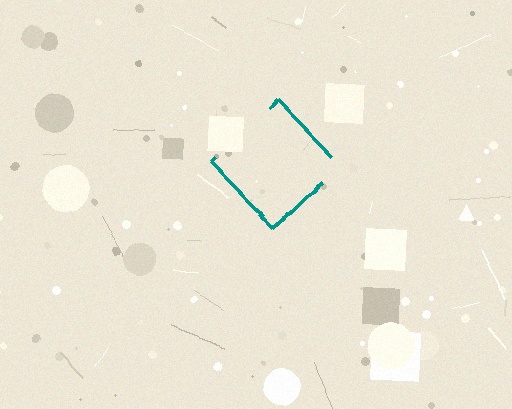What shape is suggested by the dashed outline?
The dashed outline suggests a diamond.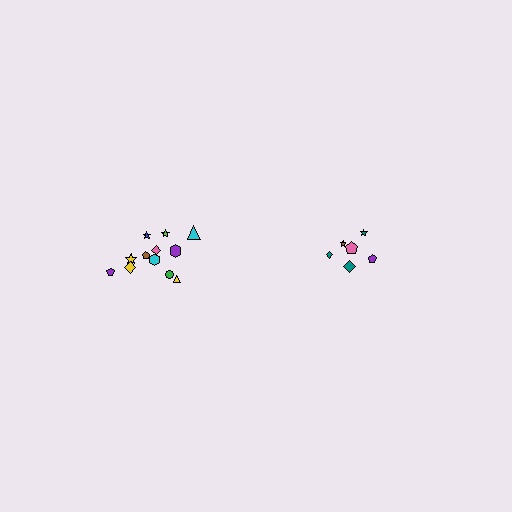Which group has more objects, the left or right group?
The left group.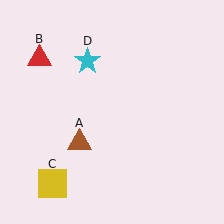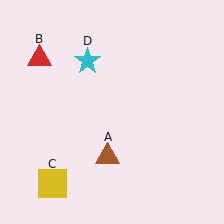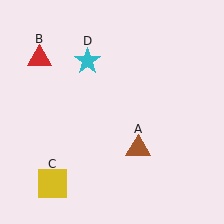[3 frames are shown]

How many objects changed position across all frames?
1 object changed position: brown triangle (object A).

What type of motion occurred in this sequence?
The brown triangle (object A) rotated counterclockwise around the center of the scene.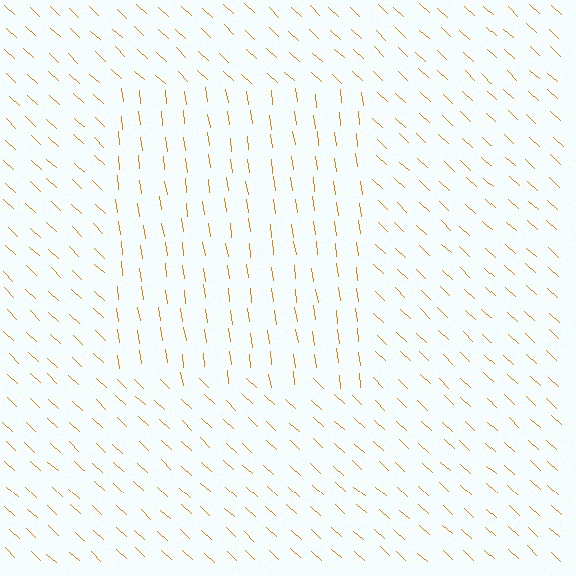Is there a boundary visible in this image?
Yes, there is a texture boundary formed by a change in line orientation.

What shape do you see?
I see a rectangle.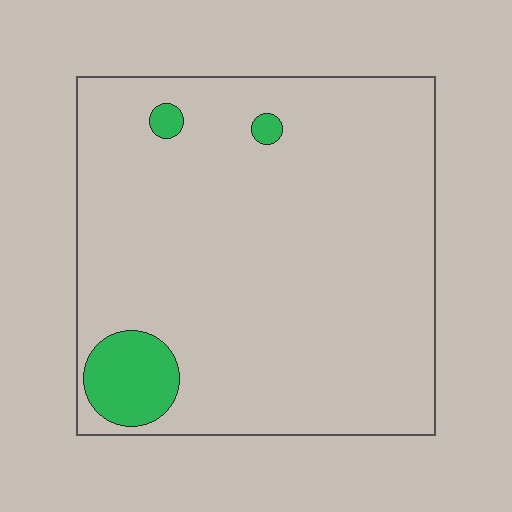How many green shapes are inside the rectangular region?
3.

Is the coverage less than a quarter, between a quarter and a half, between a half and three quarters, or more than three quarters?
Less than a quarter.